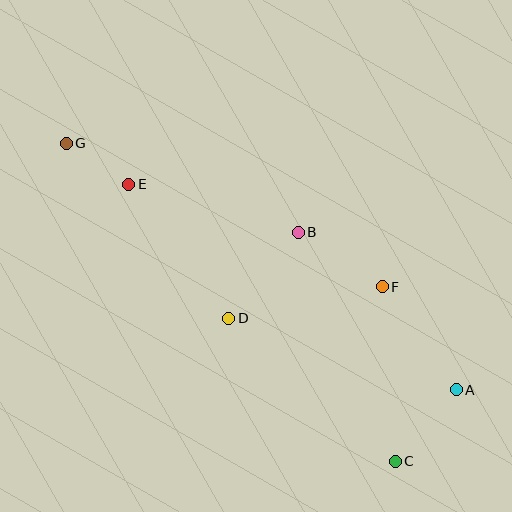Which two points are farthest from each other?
Points A and G are farthest from each other.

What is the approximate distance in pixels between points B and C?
The distance between B and C is approximately 249 pixels.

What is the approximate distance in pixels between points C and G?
The distance between C and G is approximately 458 pixels.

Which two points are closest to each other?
Points E and G are closest to each other.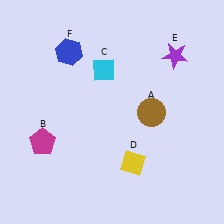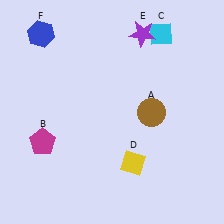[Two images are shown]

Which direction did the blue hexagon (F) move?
The blue hexagon (F) moved left.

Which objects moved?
The objects that moved are: the cyan diamond (C), the purple star (E), the blue hexagon (F).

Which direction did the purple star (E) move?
The purple star (E) moved left.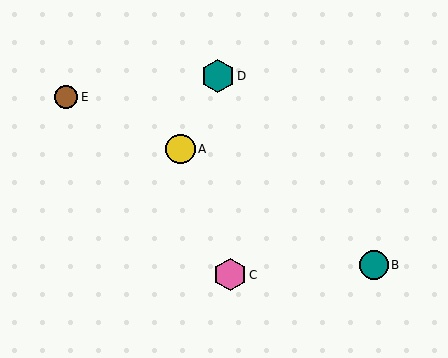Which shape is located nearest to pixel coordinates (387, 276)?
The teal circle (labeled B) at (374, 265) is nearest to that location.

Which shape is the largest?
The teal hexagon (labeled D) is the largest.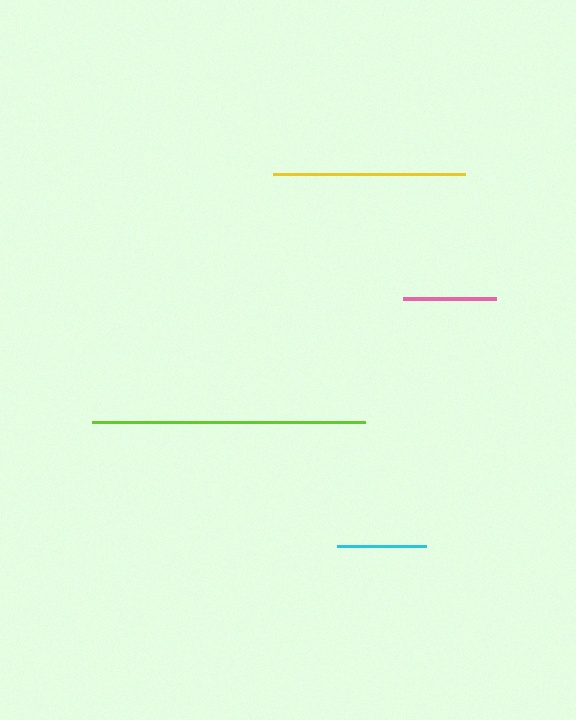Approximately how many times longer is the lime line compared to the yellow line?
The lime line is approximately 1.4 times the length of the yellow line.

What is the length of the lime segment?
The lime segment is approximately 273 pixels long.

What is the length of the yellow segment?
The yellow segment is approximately 191 pixels long.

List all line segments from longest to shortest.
From longest to shortest: lime, yellow, pink, cyan.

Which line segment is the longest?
The lime line is the longest at approximately 273 pixels.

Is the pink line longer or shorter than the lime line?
The lime line is longer than the pink line.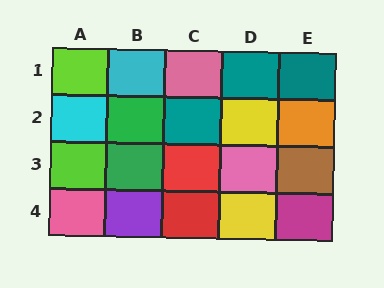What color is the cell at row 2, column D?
Yellow.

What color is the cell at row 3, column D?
Pink.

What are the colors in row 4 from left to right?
Pink, purple, red, yellow, magenta.